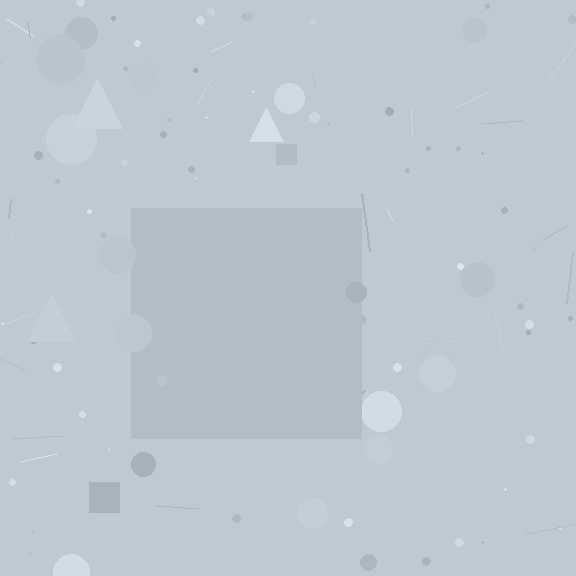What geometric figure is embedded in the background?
A square is embedded in the background.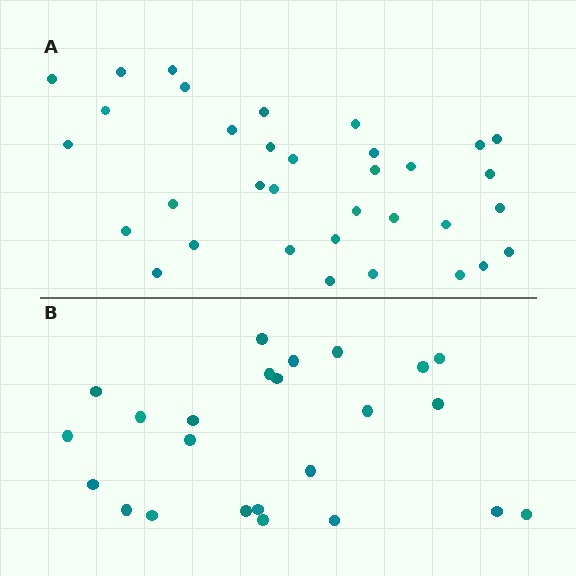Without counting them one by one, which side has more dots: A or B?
Region A (the top region) has more dots.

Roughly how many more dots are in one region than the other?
Region A has roughly 10 or so more dots than region B.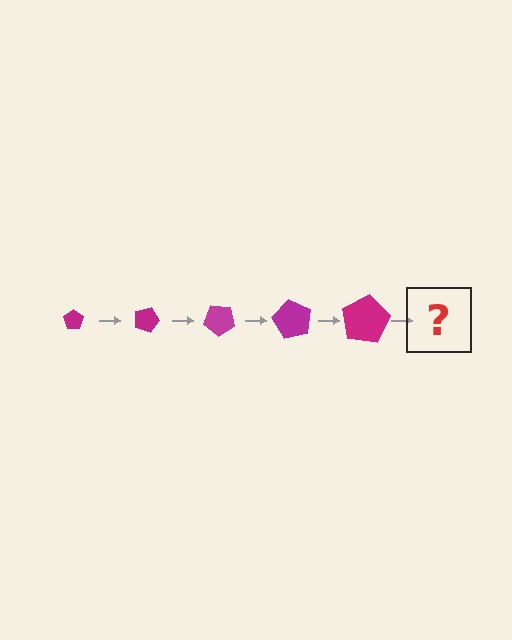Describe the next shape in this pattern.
It should be a pentagon, larger than the previous one and rotated 100 degrees from the start.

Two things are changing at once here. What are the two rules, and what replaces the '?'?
The two rules are that the pentagon grows larger each step and it rotates 20 degrees each step. The '?' should be a pentagon, larger than the previous one and rotated 100 degrees from the start.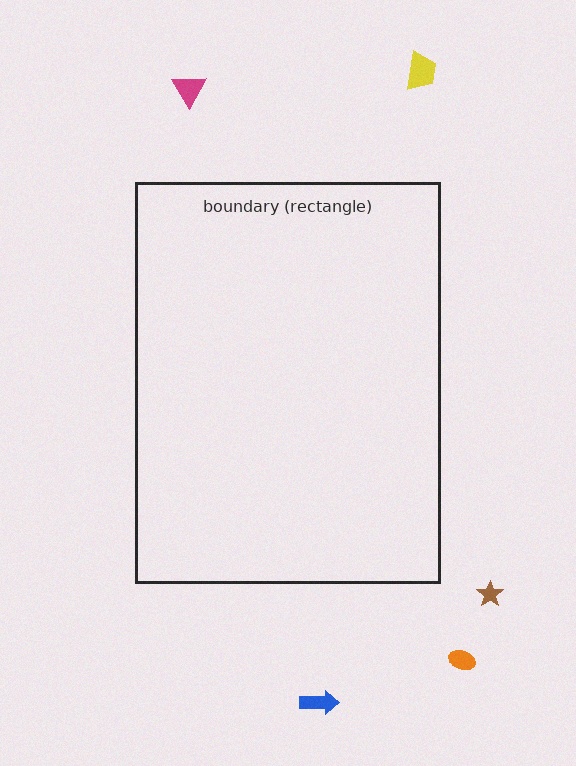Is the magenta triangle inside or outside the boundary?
Outside.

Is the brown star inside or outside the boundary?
Outside.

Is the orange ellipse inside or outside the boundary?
Outside.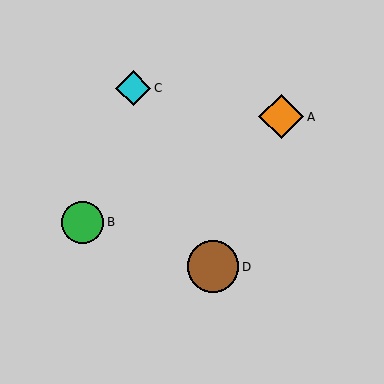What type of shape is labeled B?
Shape B is a green circle.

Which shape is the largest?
The brown circle (labeled D) is the largest.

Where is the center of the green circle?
The center of the green circle is at (83, 222).